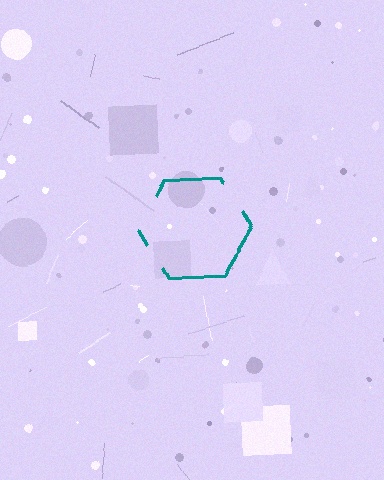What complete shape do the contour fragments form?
The contour fragments form a hexagon.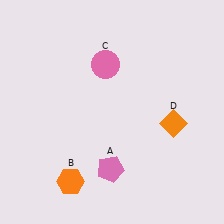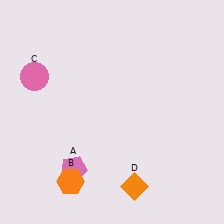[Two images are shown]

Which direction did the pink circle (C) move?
The pink circle (C) moved left.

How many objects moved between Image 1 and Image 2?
3 objects moved between the two images.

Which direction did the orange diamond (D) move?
The orange diamond (D) moved down.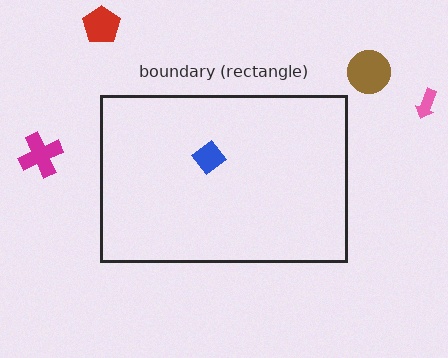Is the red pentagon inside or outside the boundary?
Outside.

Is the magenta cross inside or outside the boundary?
Outside.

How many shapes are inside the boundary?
1 inside, 4 outside.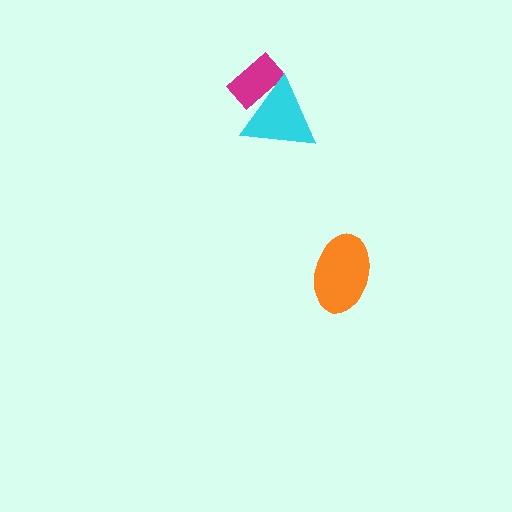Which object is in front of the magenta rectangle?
The cyan triangle is in front of the magenta rectangle.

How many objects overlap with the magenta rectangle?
1 object overlaps with the magenta rectangle.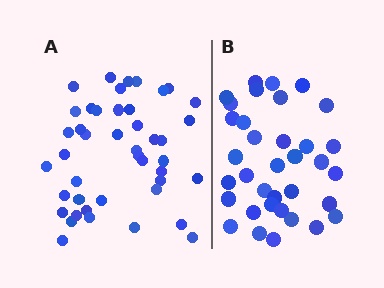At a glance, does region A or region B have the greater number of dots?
Region A (the left region) has more dots.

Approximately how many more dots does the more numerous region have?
Region A has roughly 8 or so more dots than region B.